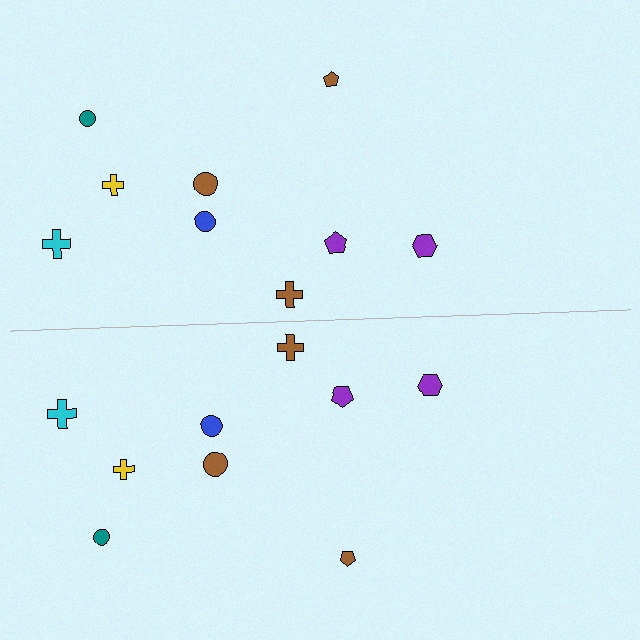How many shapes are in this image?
There are 18 shapes in this image.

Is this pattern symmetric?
Yes, this pattern has bilateral (reflection) symmetry.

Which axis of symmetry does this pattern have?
The pattern has a horizontal axis of symmetry running through the center of the image.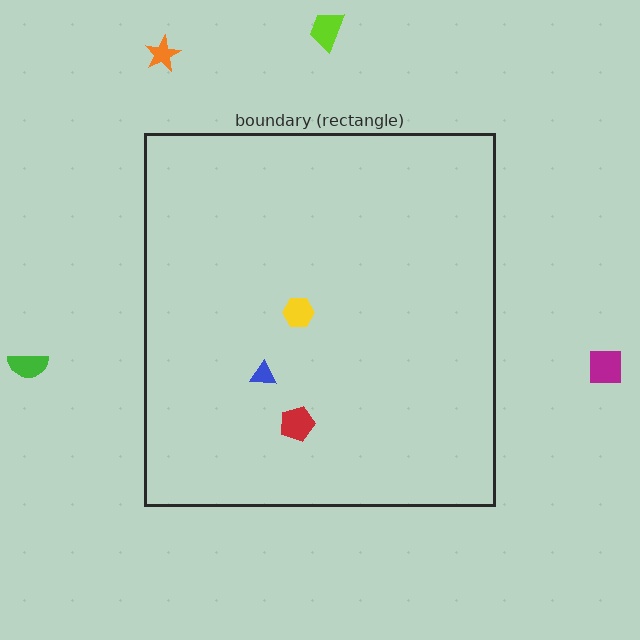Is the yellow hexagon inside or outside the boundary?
Inside.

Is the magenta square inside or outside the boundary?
Outside.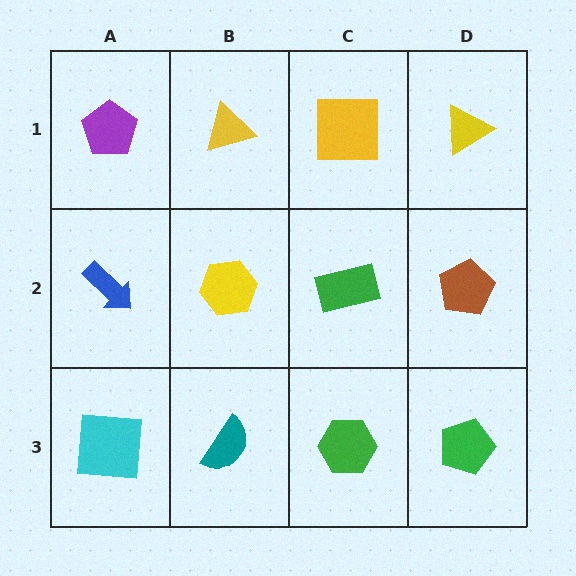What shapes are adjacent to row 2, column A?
A purple pentagon (row 1, column A), a cyan square (row 3, column A), a yellow hexagon (row 2, column B).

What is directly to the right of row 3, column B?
A green hexagon.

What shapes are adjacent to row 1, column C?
A green rectangle (row 2, column C), a yellow triangle (row 1, column B), a yellow triangle (row 1, column D).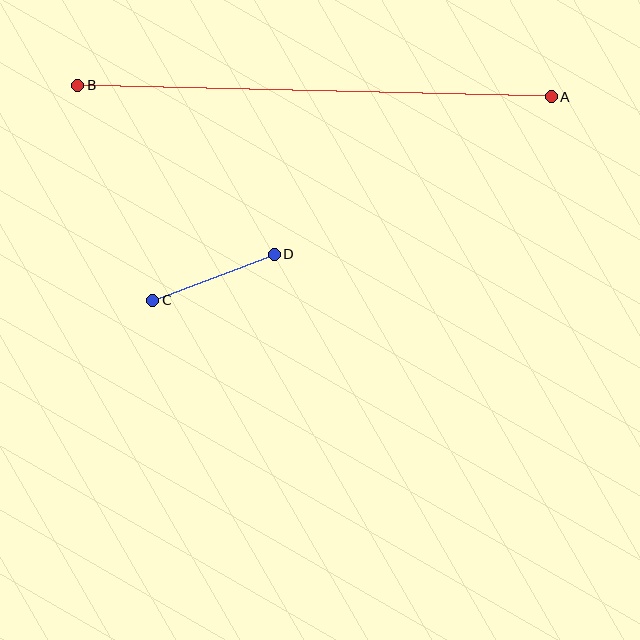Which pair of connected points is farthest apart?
Points A and B are farthest apart.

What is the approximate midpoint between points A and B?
The midpoint is at approximately (315, 91) pixels.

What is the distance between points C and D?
The distance is approximately 130 pixels.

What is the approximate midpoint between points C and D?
The midpoint is at approximately (213, 277) pixels.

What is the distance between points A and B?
The distance is approximately 473 pixels.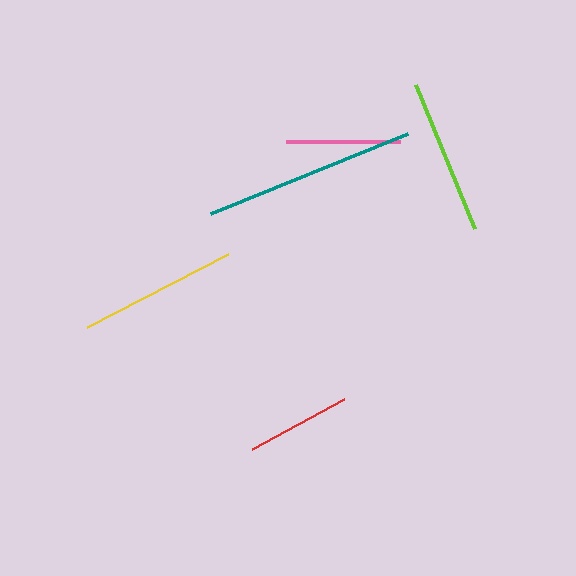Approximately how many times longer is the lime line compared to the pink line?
The lime line is approximately 1.4 times the length of the pink line.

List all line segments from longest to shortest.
From longest to shortest: teal, yellow, lime, pink, red.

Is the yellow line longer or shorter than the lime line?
The yellow line is longer than the lime line.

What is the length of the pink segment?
The pink segment is approximately 114 pixels long.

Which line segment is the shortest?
The red line is the shortest at approximately 105 pixels.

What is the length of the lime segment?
The lime segment is approximately 155 pixels long.